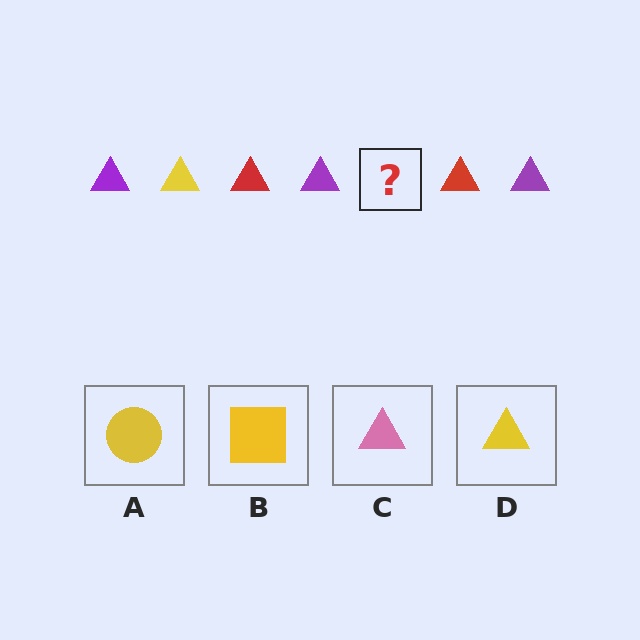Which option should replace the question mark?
Option D.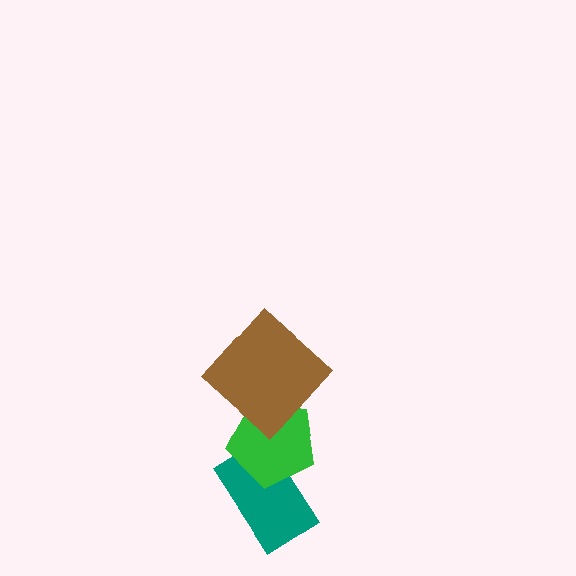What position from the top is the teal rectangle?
The teal rectangle is 3rd from the top.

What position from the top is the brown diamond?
The brown diamond is 1st from the top.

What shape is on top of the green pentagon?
The brown diamond is on top of the green pentagon.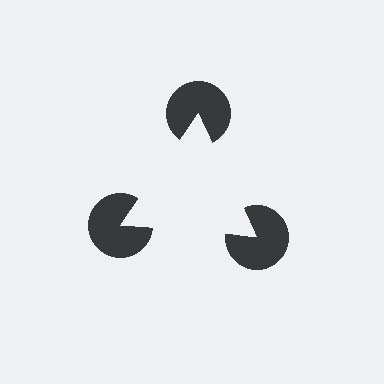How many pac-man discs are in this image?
There are 3 — one at each vertex of the illusory triangle.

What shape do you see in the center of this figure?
An illusory triangle — its edges are inferred from the aligned wedge cuts in the pac-man discs, not physically drawn.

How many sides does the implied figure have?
3 sides.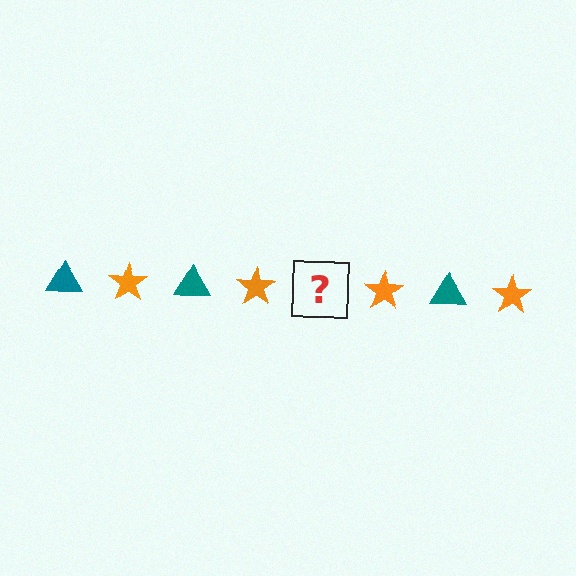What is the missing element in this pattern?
The missing element is a teal triangle.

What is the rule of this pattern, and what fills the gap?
The rule is that the pattern alternates between teal triangle and orange star. The gap should be filled with a teal triangle.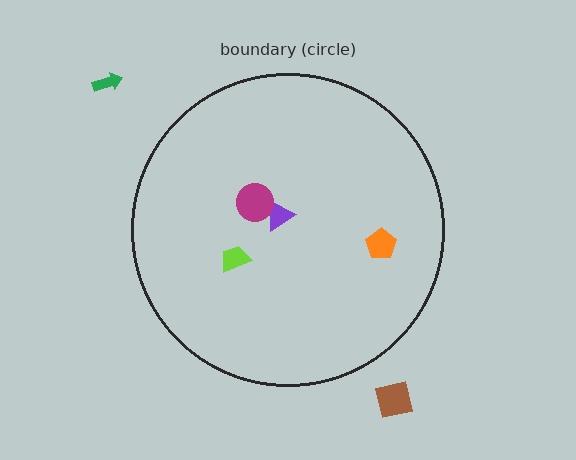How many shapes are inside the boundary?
4 inside, 2 outside.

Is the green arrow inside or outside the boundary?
Outside.